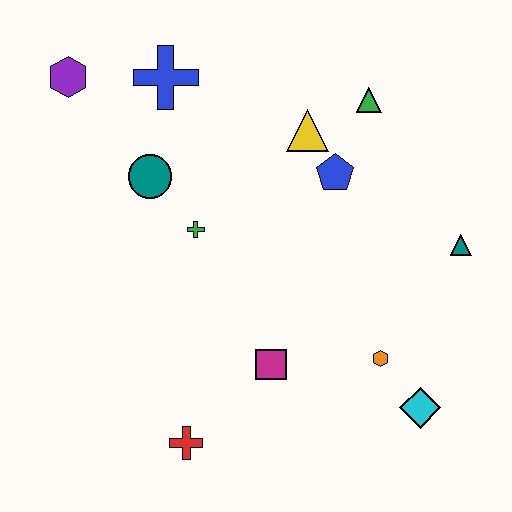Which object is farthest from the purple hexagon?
The cyan diamond is farthest from the purple hexagon.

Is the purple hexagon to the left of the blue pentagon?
Yes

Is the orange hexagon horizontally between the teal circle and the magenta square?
No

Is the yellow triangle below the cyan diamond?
No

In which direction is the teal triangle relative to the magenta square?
The teal triangle is to the right of the magenta square.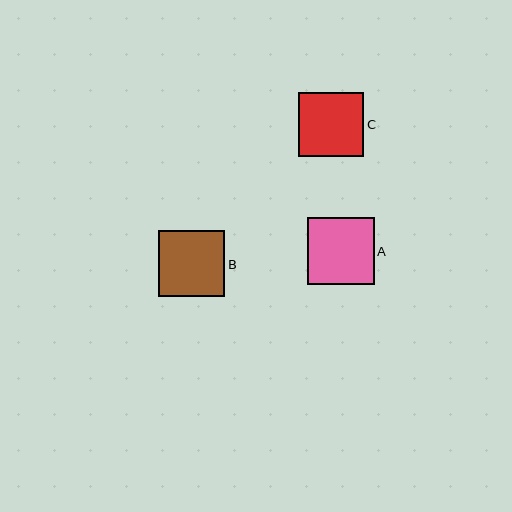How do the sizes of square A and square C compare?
Square A and square C are approximately the same size.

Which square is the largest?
Square B is the largest with a size of approximately 67 pixels.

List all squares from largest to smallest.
From largest to smallest: B, A, C.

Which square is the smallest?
Square C is the smallest with a size of approximately 65 pixels.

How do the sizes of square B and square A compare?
Square B and square A are approximately the same size.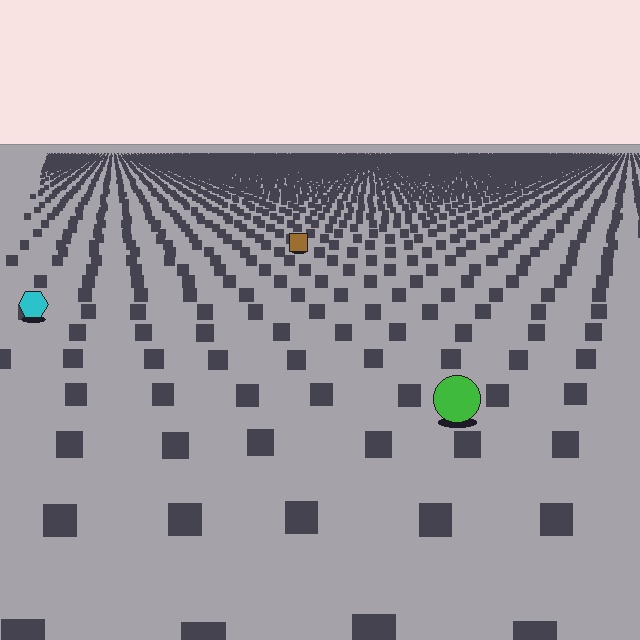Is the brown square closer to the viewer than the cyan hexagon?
No. The cyan hexagon is closer — you can tell from the texture gradient: the ground texture is coarser near it.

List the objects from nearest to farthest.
From nearest to farthest: the green circle, the cyan hexagon, the brown square.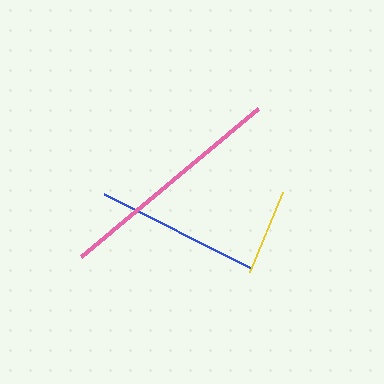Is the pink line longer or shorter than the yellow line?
The pink line is longer than the yellow line.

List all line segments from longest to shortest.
From longest to shortest: pink, blue, yellow.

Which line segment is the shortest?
The yellow line is the shortest at approximately 86 pixels.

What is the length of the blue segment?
The blue segment is approximately 164 pixels long.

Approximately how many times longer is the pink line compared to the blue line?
The pink line is approximately 1.4 times the length of the blue line.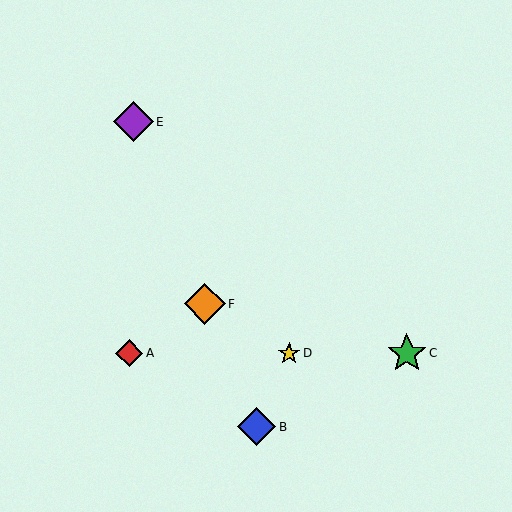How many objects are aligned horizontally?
3 objects (A, C, D) are aligned horizontally.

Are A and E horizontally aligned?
No, A is at y≈353 and E is at y≈122.